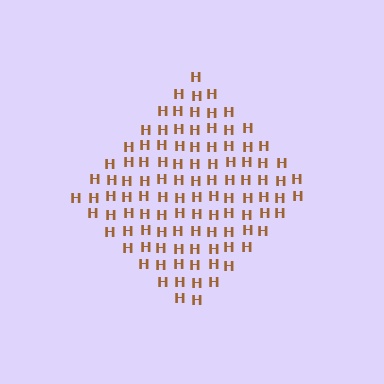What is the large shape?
The large shape is a diamond.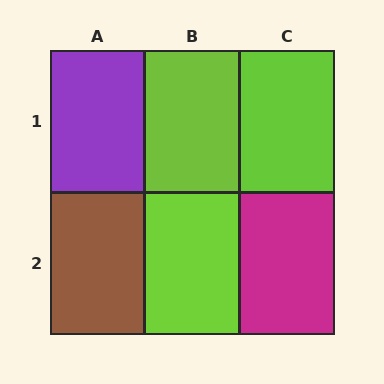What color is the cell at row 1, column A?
Purple.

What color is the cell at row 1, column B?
Lime.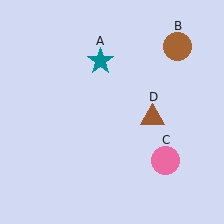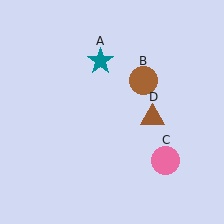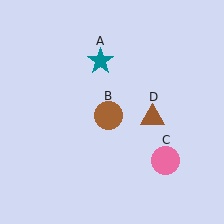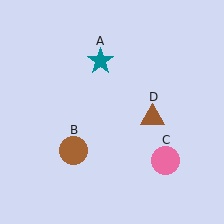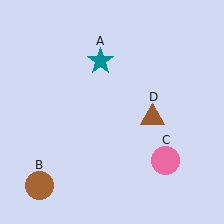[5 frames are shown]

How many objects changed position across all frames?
1 object changed position: brown circle (object B).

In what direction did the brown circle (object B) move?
The brown circle (object B) moved down and to the left.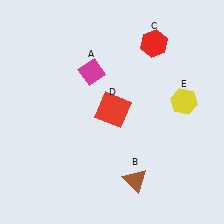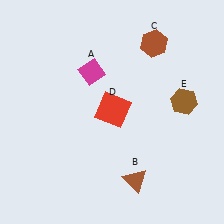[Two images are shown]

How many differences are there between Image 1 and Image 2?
There are 2 differences between the two images.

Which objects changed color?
C changed from red to brown. E changed from yellow to brown.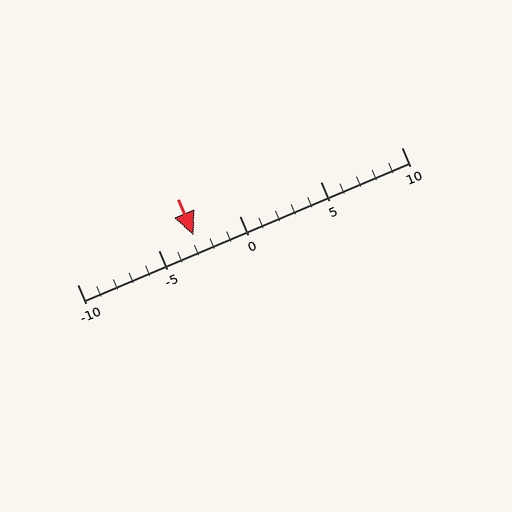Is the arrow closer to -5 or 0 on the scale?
The arrow is closer to -5.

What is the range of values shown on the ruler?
The ruler shows values from -10 to 10.